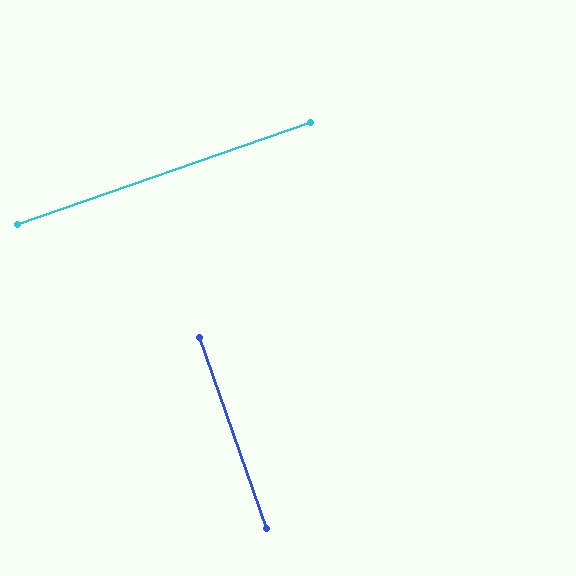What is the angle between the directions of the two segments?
Approximately 90 degrees.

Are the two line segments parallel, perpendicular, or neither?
Perpendicular — they meet at approximately 90°.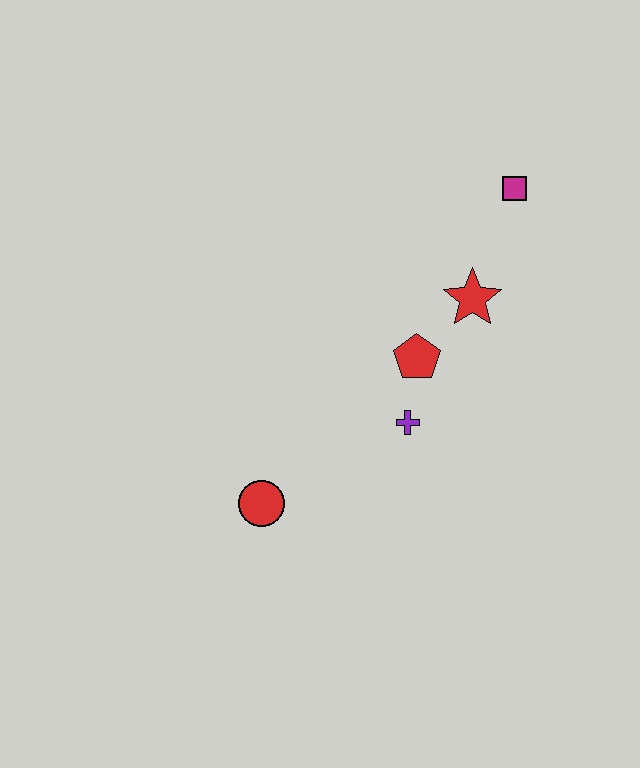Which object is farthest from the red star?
The red circle is farthest from the red star.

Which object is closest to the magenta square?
The red star is closest to the magenta square.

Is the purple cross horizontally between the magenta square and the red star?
No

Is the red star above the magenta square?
No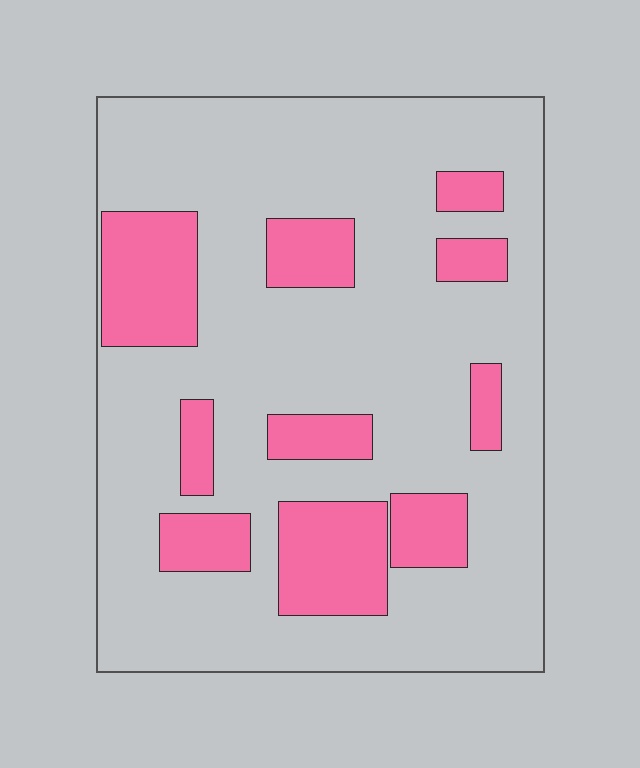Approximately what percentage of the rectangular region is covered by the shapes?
Approximately 25%.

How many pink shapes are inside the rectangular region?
10.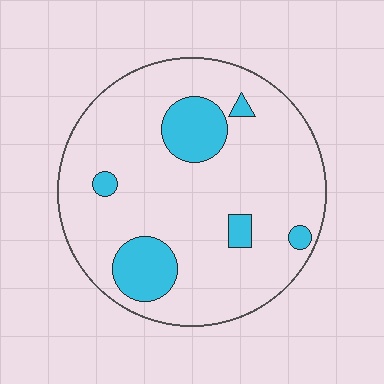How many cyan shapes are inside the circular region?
6.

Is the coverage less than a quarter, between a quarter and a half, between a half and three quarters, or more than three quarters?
Less than a quarter.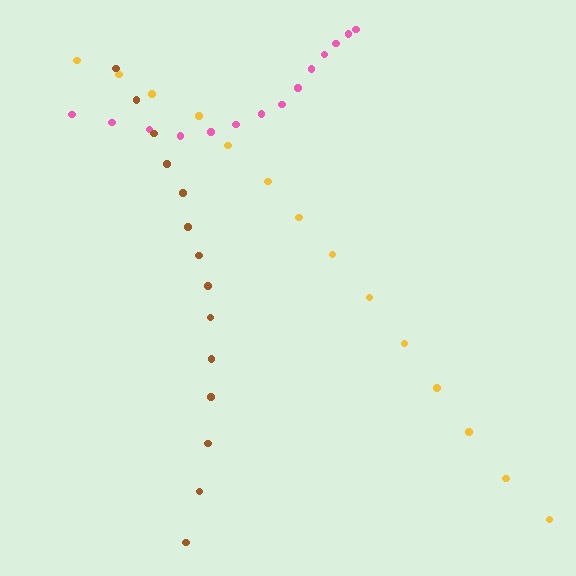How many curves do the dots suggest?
There are 3 distinct paths.